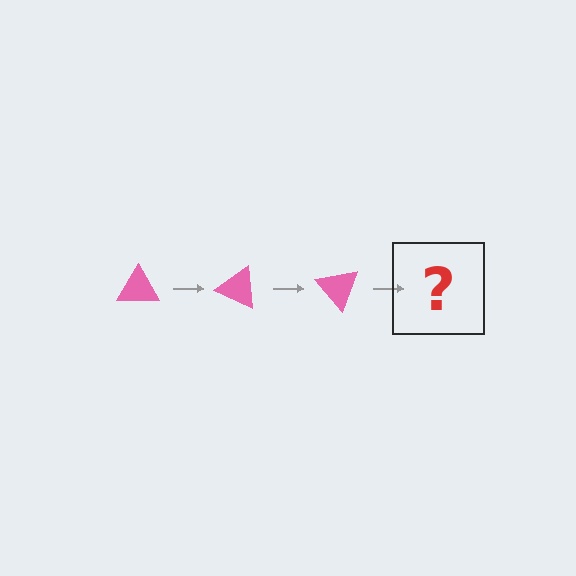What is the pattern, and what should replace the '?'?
The pattern is that the triangle rotates 25 degrees each step. The '?' should be a pink triangle rotated 75 degrees.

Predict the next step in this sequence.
The next step is a pink triangle rotated 75 degrees.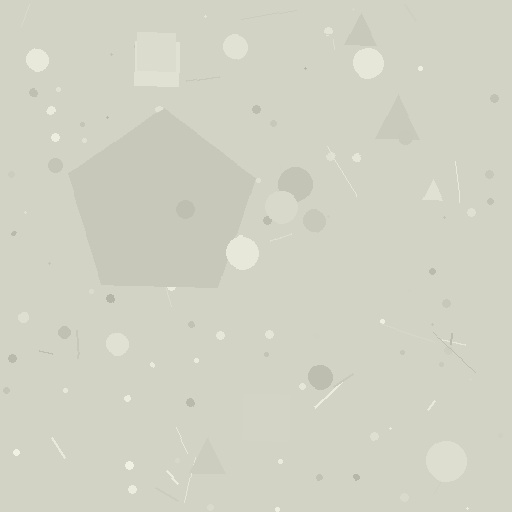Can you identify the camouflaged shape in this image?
The camouflaged shape is a pentagon.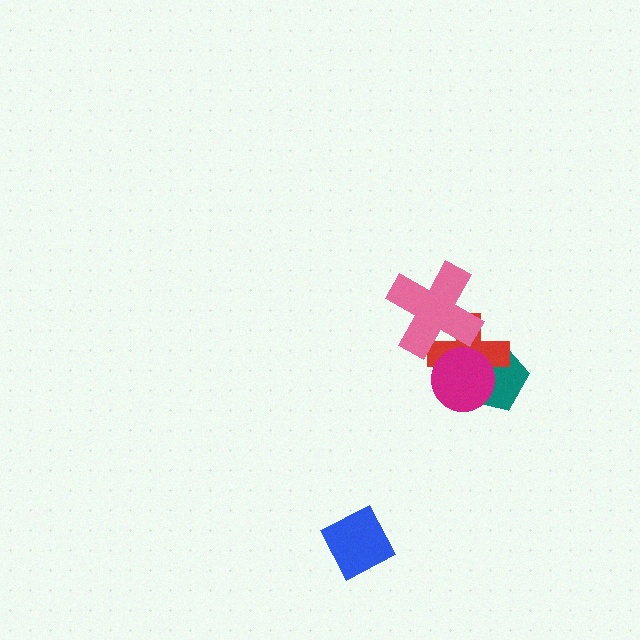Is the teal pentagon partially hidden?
Yes, it is partially covered by another shape.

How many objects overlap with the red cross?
3 objects overlap with the red cross.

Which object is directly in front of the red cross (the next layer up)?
The pink cross is directly in front of the red cross.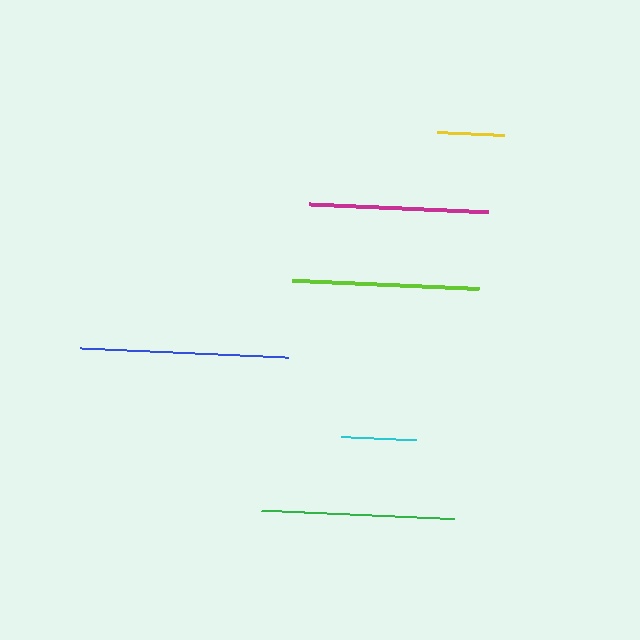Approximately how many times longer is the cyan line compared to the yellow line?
The cyan line is approximately 1.1 times the length of the yellow line.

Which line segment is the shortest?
The yellow line is the shortest at approximately 67 pixels.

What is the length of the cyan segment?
The cyan segment is approximately 75 pixels long.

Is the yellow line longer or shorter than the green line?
The green line is longer than the yellow line.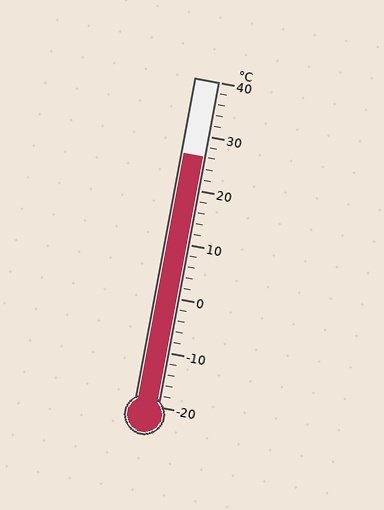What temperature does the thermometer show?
The thermometer shows approximately 26°C.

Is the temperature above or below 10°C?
The temperature is above 10°C.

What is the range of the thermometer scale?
The thermometer scale ranges from -20°C to 40°C.